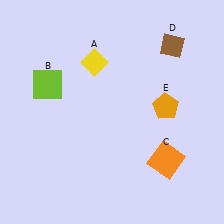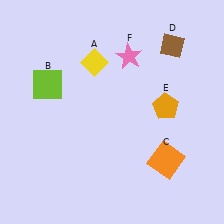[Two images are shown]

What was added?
A pink star (F) was added in Image 2.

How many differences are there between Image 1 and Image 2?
There is 1 difference between the two images.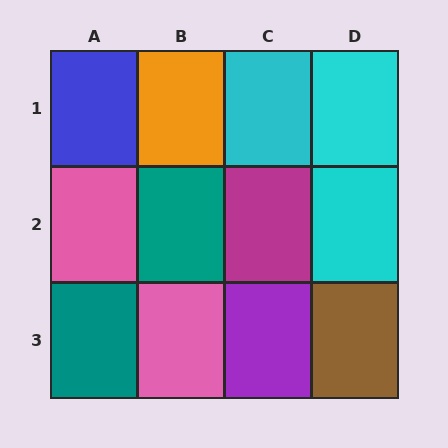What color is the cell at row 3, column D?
Brown.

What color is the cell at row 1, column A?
Blue.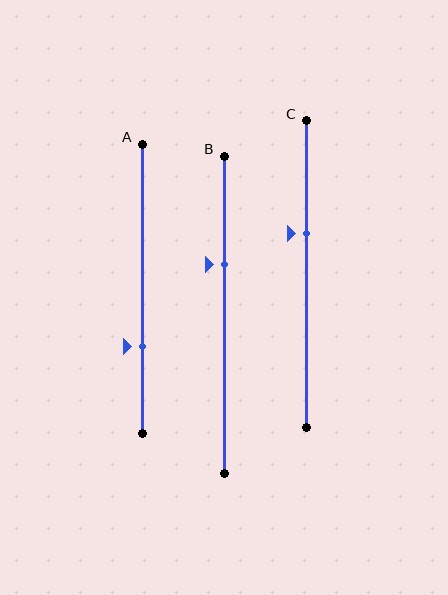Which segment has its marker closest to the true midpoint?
Segment C has its marker closest to the true midpoint.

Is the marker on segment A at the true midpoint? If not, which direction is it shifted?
No, the marker on segment A is shifted downward by about 20% of the segment length.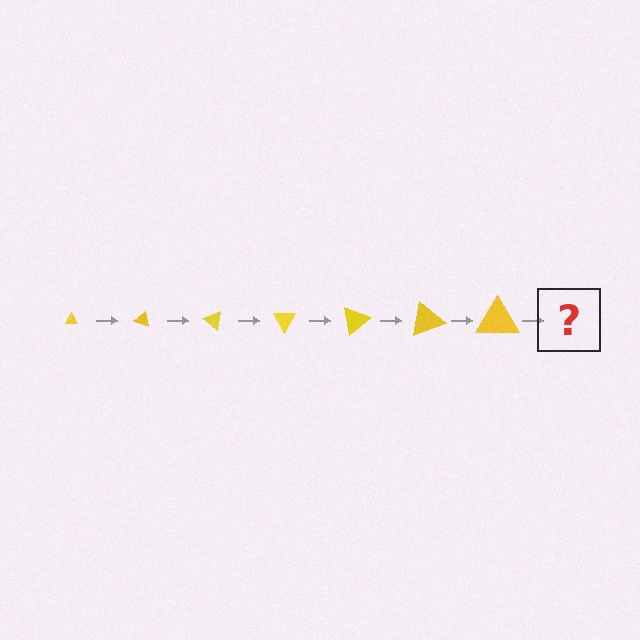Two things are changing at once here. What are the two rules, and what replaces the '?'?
The two rules are that the triangle grows larger each step and it rotates 20 degrees each step. The '?' should be a triangle, larger than the previous one and rotated 140 degrees from the start.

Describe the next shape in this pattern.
It should be a triangle, larger than the previous one and rotated 140 degrees from the start.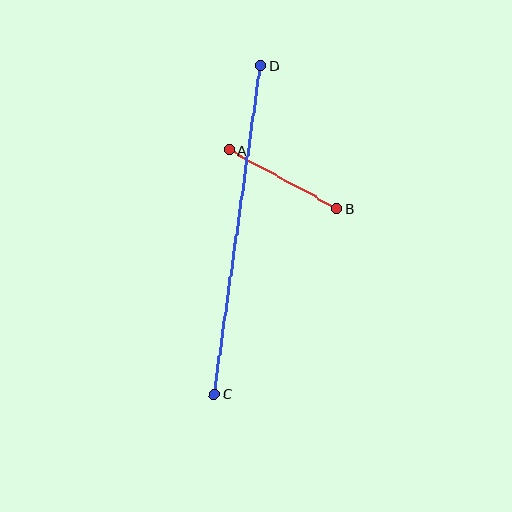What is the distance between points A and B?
The distance is approximately 123 pixels.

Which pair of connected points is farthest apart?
Points C and D are farthest apart.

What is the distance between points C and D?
The distance is approximately 332 pixels.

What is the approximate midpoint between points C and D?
The midpoint is at approximately (237, 230) pixels.